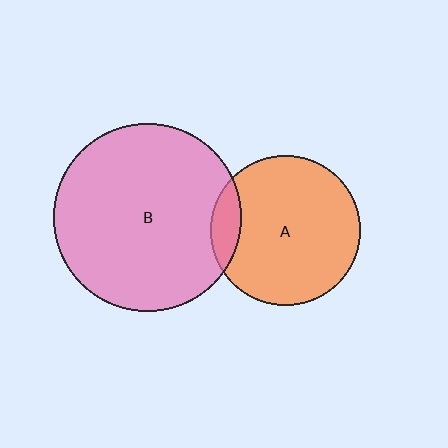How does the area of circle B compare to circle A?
Approximately 1.6 times.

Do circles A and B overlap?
Yes.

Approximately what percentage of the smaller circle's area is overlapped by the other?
Approximately 10%.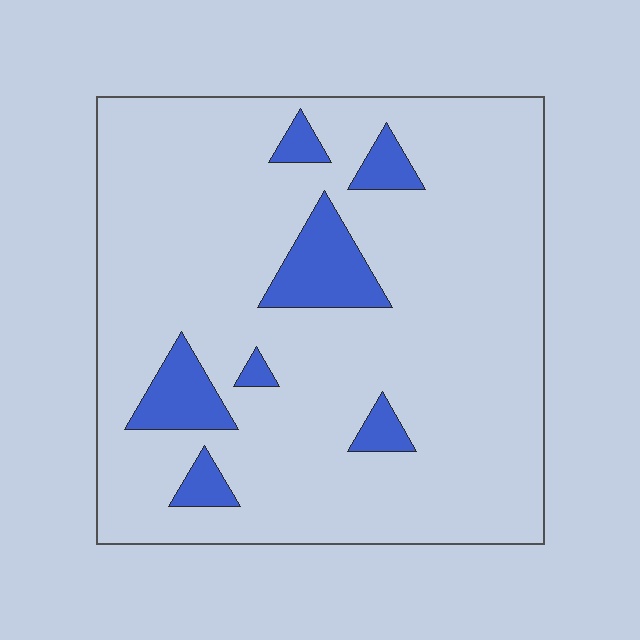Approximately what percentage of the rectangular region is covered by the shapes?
Approximately 10%.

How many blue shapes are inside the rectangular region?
7.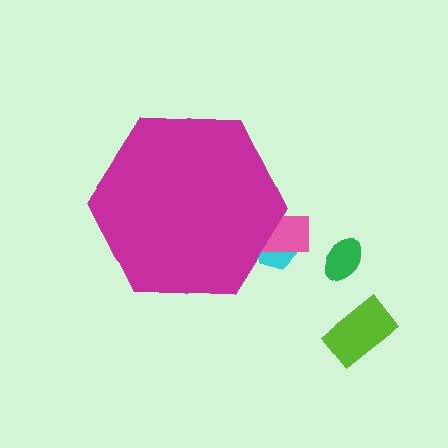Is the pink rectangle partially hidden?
Yes, the pink rectangle is partially hidden behind the magenta hexagon.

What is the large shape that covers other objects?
A magenta hexagon.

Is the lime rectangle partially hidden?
No, the lime rectangle is fully visible.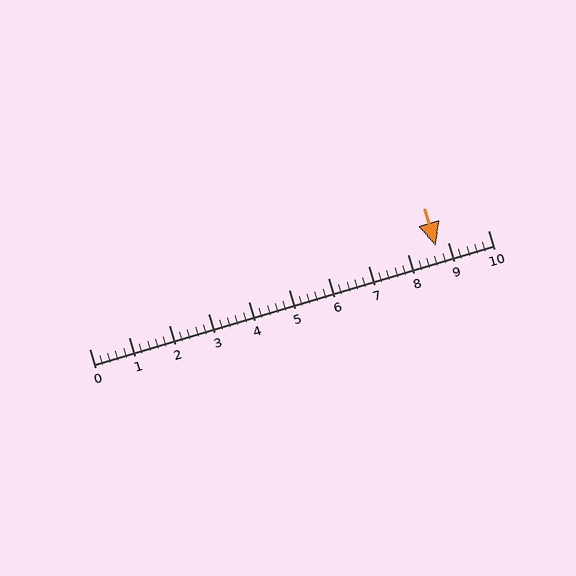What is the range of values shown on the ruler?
The ruler shows values from 0 to 10.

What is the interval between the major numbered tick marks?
The major tick marks are spaced 1 units apart.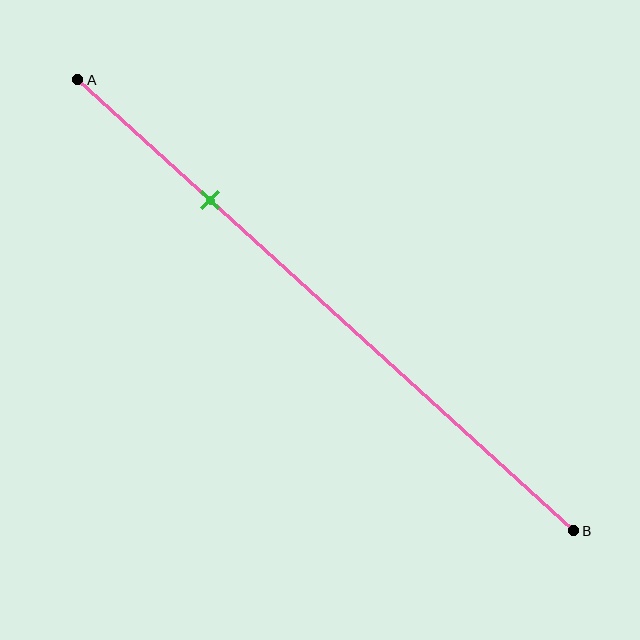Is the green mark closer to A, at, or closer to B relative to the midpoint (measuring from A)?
The green mark is closer to point A than the midpoint of segment AB.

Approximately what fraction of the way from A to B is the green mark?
The green mark is approximately 25% of the way from A to B.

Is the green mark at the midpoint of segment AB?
No, the mark is at about 25% from A, not at the 50% midpoint.